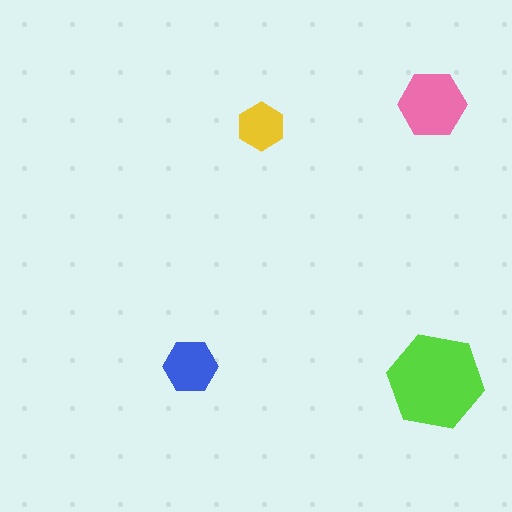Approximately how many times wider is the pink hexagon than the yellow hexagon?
About 1.5 times wider.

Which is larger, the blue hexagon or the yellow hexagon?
The blue one.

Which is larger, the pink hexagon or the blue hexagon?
The pink one.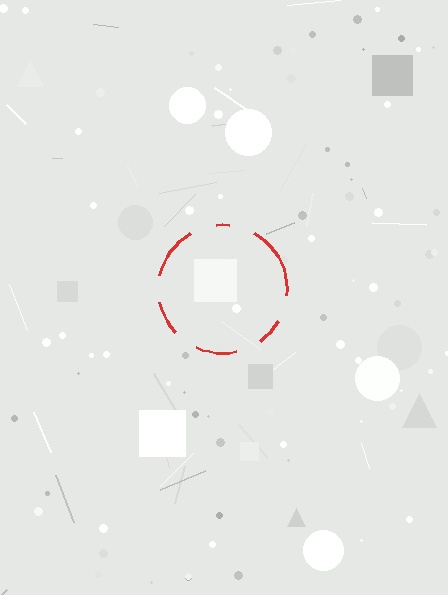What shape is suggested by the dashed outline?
The dashed outline suggests a circle.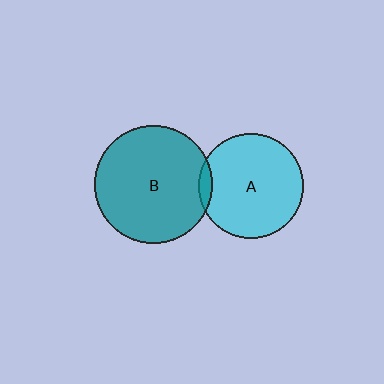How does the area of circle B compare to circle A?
Approximately 1.3 times.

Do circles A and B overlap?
Yes.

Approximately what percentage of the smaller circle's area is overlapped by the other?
Approximately 5%.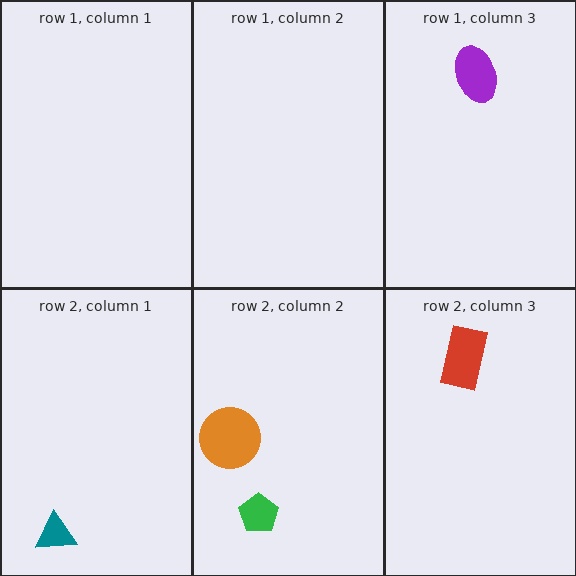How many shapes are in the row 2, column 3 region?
1.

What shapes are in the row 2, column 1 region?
The teal triangle.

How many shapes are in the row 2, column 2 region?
2.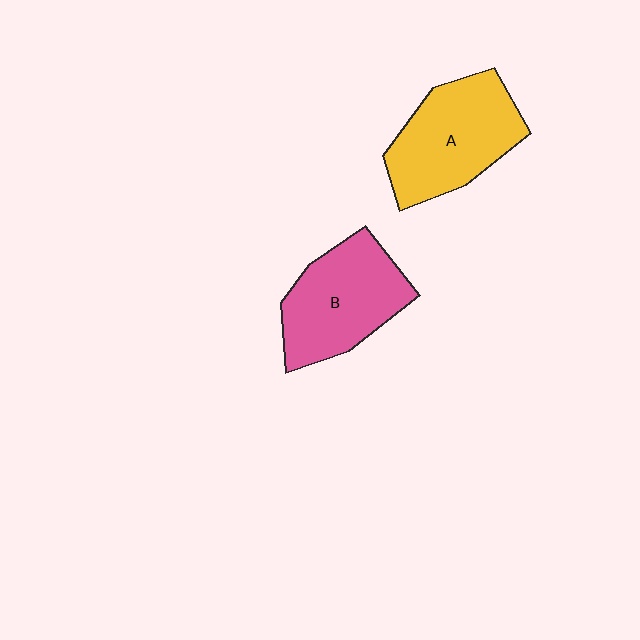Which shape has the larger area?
Shape A (yellow).